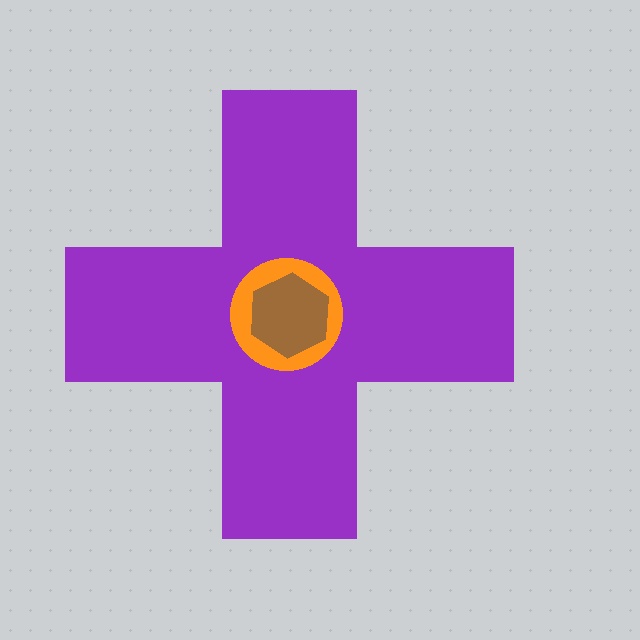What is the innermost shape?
The brown hexagon.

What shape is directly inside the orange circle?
The brown hexagon.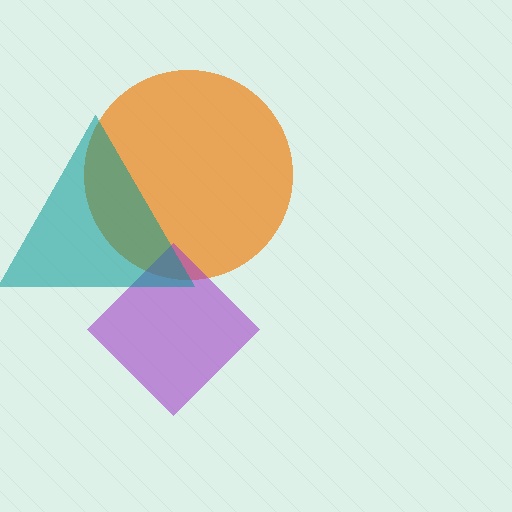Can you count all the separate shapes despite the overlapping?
Yes, there are 3 separate shapes.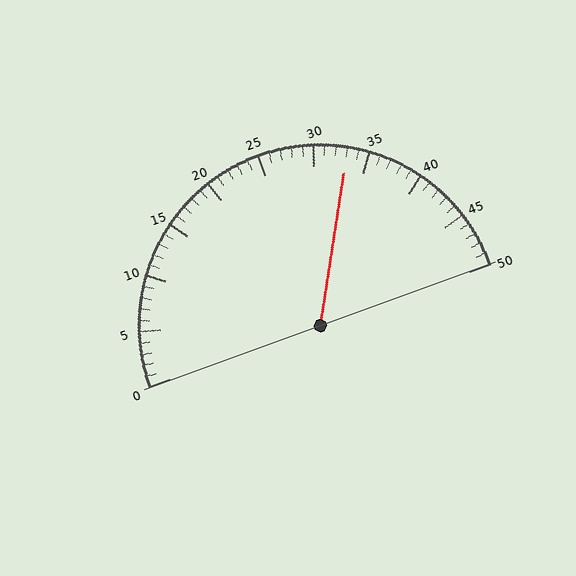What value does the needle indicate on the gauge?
The needle indicates approximately 33.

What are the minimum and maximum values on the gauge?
The gauge ranges from 0 to 50.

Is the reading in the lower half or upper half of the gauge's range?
The reading is in the upper half of the range (0 to 50).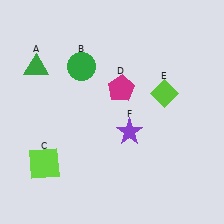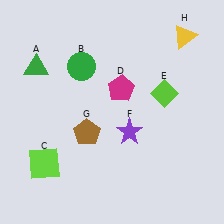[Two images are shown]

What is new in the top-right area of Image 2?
A yellow triangle (H) was added in the top-right area of Image 2.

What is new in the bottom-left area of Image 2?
A brown pentagon (G) was added in the bottom-left area of Image 2.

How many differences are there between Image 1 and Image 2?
There are 2 differences between the two images.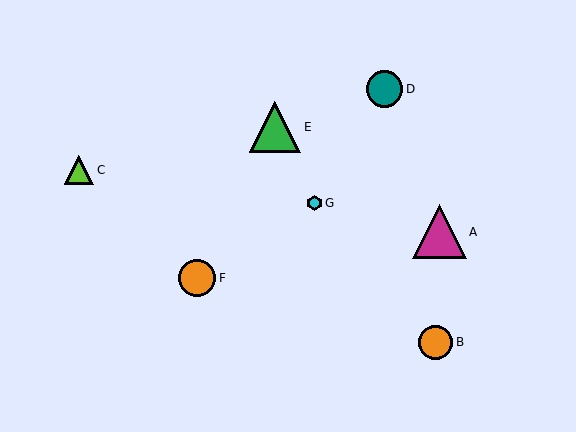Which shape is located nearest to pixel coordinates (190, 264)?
The orange circle (labeled F) at (197, 278) is nearest to that location.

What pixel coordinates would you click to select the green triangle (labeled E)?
Click at (275, 127) to select the green triangle E.